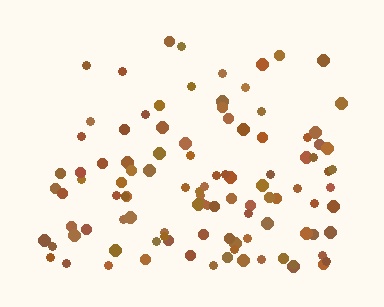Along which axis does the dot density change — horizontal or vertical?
Vertical.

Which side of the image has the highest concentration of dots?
The bottom.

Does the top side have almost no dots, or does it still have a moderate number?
Still a moderate number, just noticeably fewer than the bottom.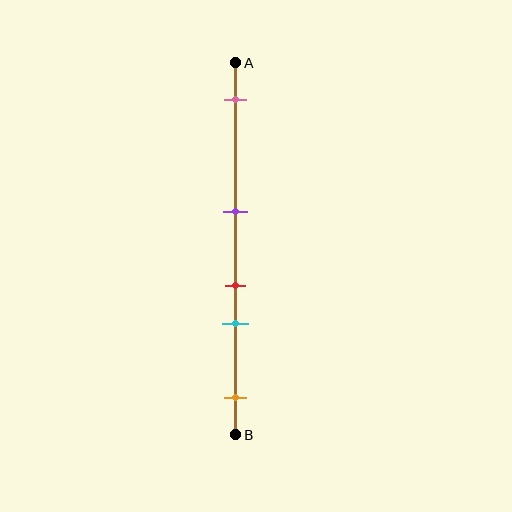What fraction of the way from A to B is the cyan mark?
The cyan mark is approximately 70% (0.7) of the way from A to B.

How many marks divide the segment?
There are 5 marks dividing the segment.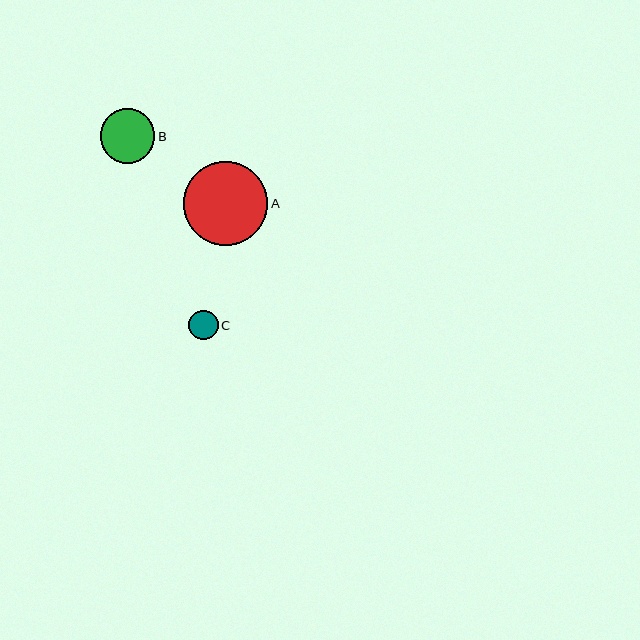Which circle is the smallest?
Circle C is the smallest with a size of approximately 30 pixels.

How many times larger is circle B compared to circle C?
Circle B is approximately 1.8 times the size of circle C.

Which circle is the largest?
Circle A is the largest with a size of approximately 84 pixels.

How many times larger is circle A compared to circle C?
Circle A is approximately 2.8 times the size of circle C.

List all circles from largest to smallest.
From largest to smallest: A, B, C.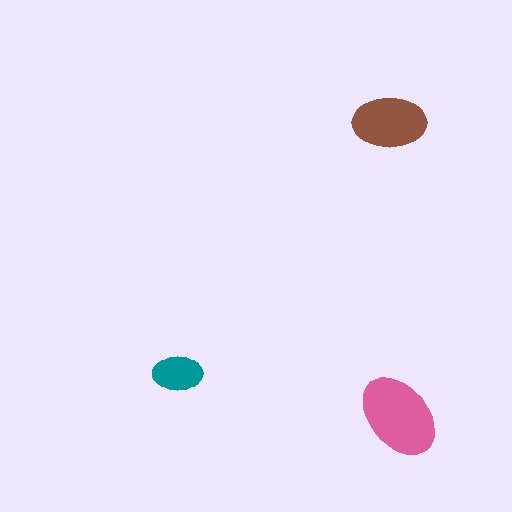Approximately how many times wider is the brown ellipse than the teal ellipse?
About 1.5 times wider.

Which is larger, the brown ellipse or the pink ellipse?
The pink one.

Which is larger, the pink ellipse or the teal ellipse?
The pink one.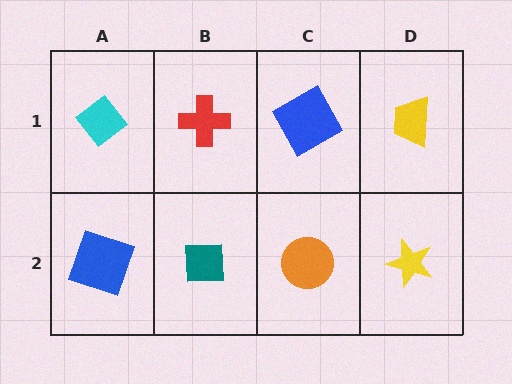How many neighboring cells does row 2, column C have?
3.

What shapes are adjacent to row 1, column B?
A teal square (row 2, column B), a cyan diamond (row 1, column A), a blue square (row 1, column C).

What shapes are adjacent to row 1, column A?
A blue square (row 2, column A), a red cross (row 1, column B).